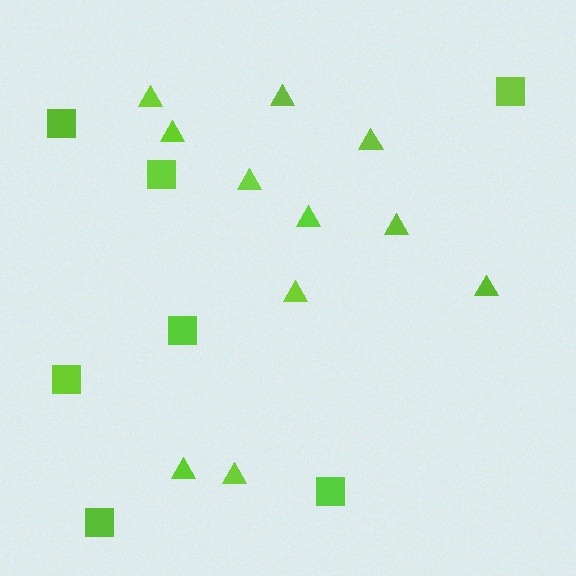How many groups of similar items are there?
There are 2 groups: one group of squares (7) and one group of triangles (11).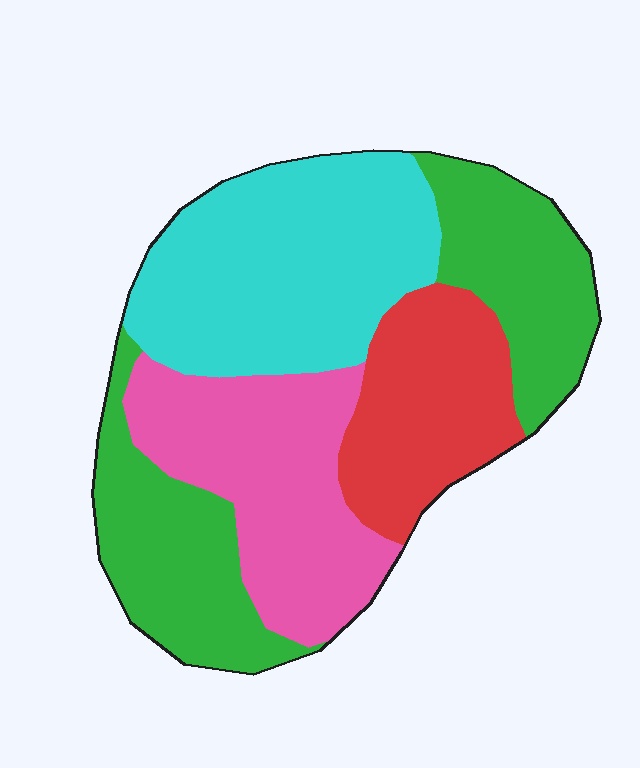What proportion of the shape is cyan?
Cyan takes up between a quarter and a half of the shape.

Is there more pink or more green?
Green.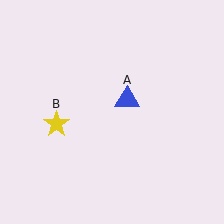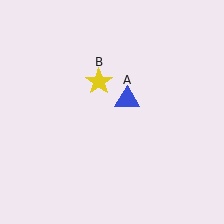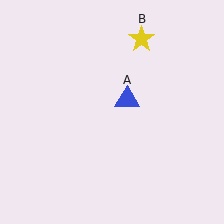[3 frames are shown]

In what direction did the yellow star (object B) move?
The yellow star (object B) moved up and to the right.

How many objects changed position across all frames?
1 object changed position: yellow star (object B).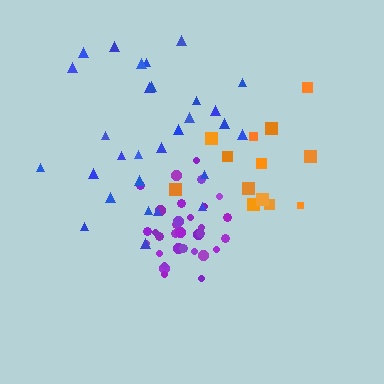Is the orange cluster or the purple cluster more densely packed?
Purple.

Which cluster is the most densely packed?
Purple.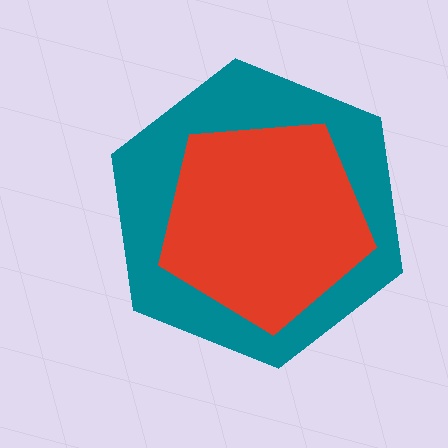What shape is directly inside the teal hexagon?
The red pentagon.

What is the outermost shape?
The teal hexagon.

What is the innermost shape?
The red pentagon.